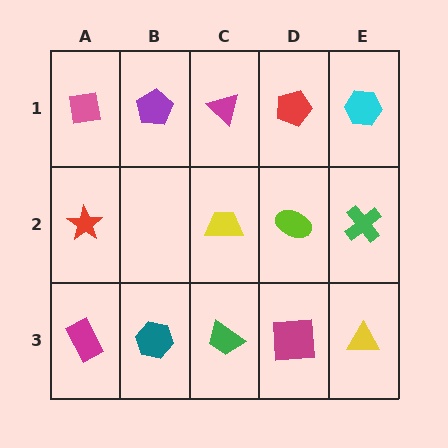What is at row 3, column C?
A green trapezoid.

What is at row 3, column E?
A yellow triangle.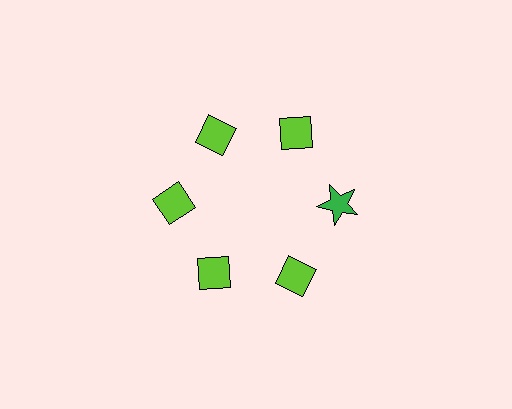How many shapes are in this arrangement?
There are 6 shapes arranged in a ring pattern.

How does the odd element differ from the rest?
It differs in both color (green instead of lime) and shape (star instead of diamond).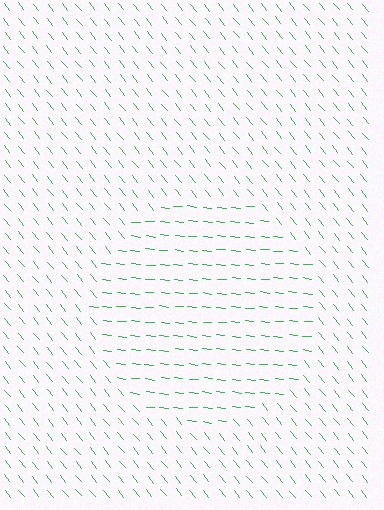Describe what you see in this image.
The image is filled with small green line segments. A circle region in the image has lines oriented differently from the surrounding lines, creating a visible texture boundary.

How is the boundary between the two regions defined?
The boundary is defined purely by a change in line orientation (approximately 45 degrees difference). All lines are the same color and thickness.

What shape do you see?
I see a circle.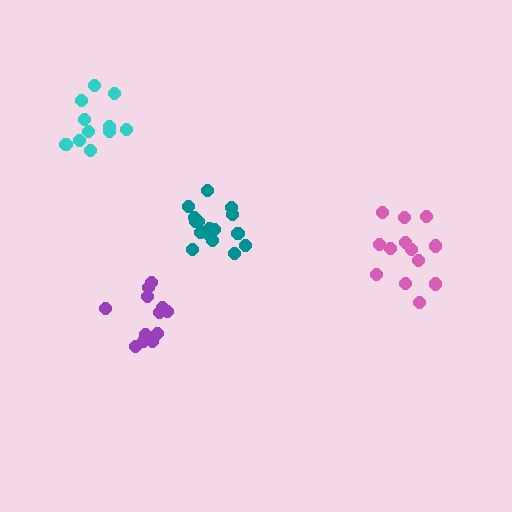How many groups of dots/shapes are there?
There are 4 groups.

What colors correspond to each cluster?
The clusters are colored: purple, teal, cyan, pink.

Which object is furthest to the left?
The cyan cluster is leftmost.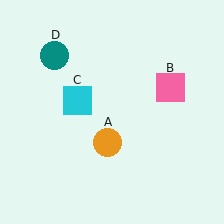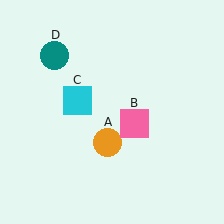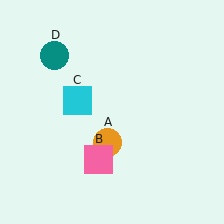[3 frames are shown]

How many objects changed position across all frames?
1 object changed position: pink square (object B).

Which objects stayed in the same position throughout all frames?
Orange circle (object A) and cyan square (object C) and teal circle (object D) remained stationary.